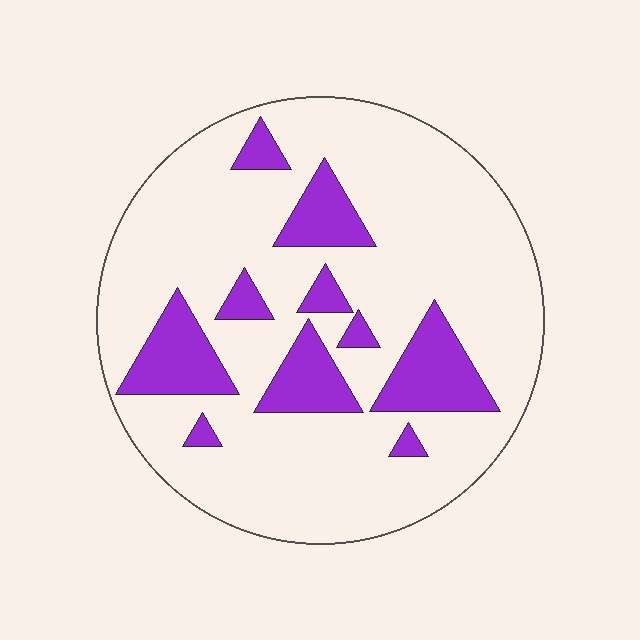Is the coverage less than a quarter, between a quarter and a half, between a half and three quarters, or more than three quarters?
Less than a quarter.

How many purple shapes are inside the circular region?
10.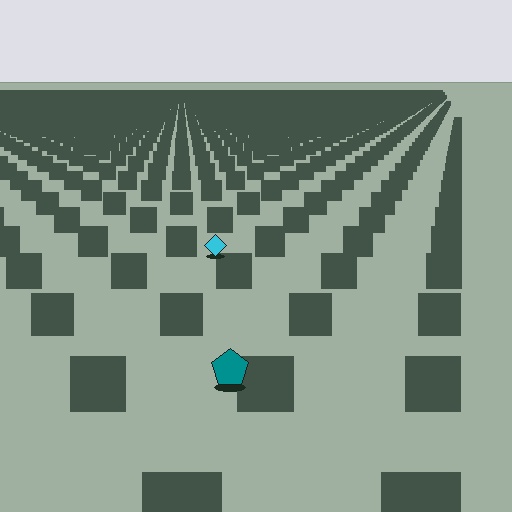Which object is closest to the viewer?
The teal pentagon is closest. The texture marks near it are larger and more spread out.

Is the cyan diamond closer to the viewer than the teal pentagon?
No. The teal pentagon is closer — you can tell from the texture gradient: the ground texture is coarser near it.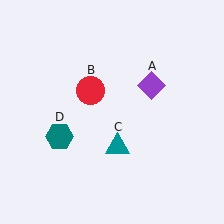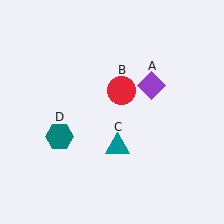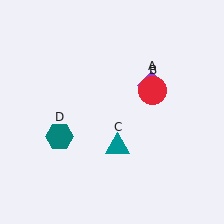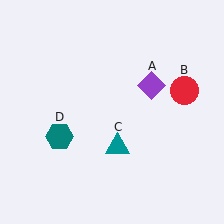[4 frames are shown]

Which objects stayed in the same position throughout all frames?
Purple diamond (object A) and teal triangle (object C) and teal hexagon (object D) remained stationary.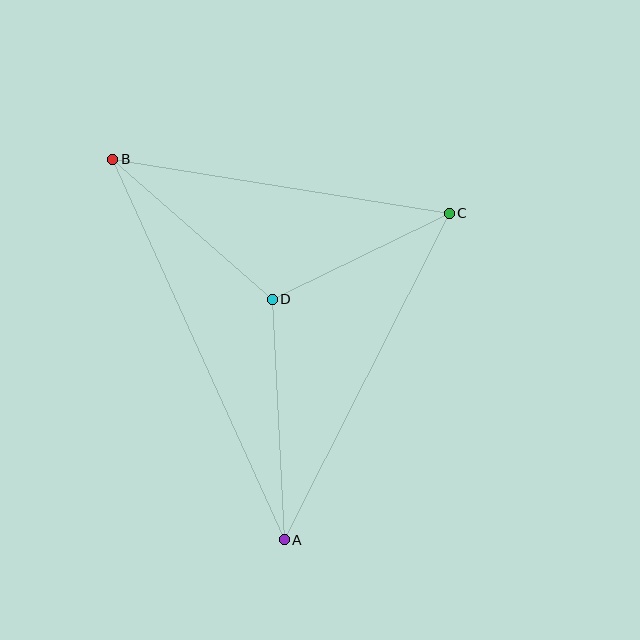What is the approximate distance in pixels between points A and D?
The distance between A and D is approximately 241 pixels.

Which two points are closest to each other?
Points C and D are closest to each other.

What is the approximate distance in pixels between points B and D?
The distance between B and D is approximately 212 pixels.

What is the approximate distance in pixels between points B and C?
The distance between B and C is approximately 341 pixels.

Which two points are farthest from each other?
Points A and B are farthest from each other.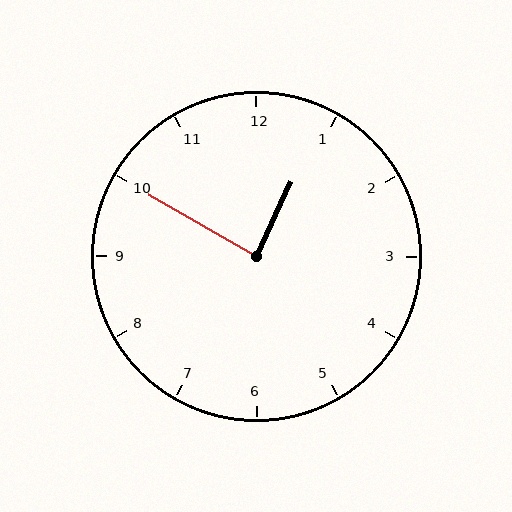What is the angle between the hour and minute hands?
Approximately 85 degrees.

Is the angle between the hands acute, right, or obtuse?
It is right.